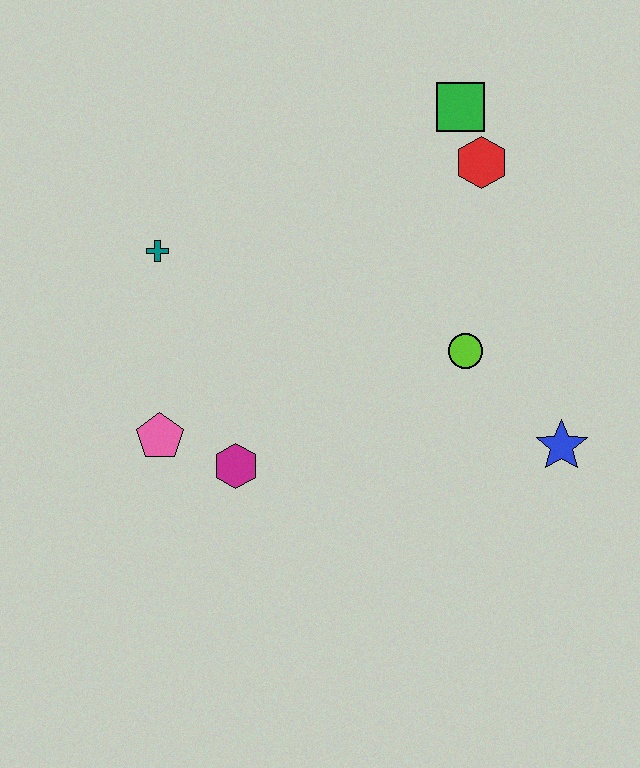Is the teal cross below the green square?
Yes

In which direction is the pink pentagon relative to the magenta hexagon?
The pink pentagon is to the left of the magenta hexagon.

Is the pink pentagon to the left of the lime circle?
Yes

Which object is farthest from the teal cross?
The blue star is farthest from the teal cross.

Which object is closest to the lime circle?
The blue star is closest to the lime circle.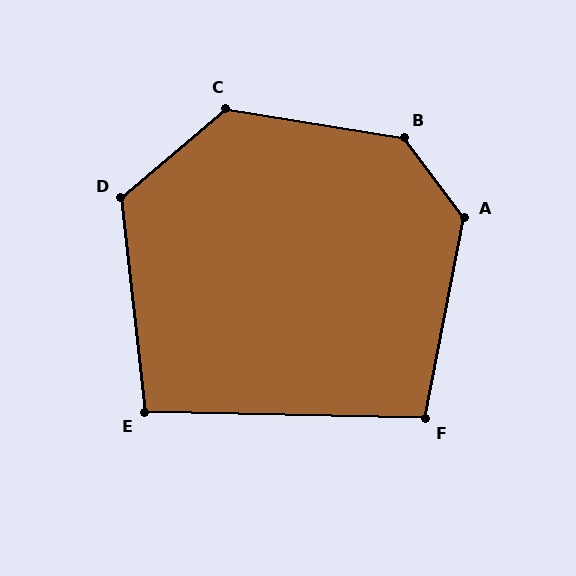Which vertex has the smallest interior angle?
E, at approximately 98 degrees.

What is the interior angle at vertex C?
Approximately 130 degrees (obtuse).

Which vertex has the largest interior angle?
B, at approximately 136 degrees.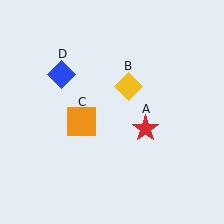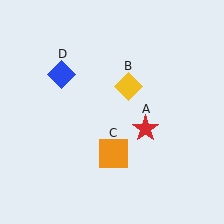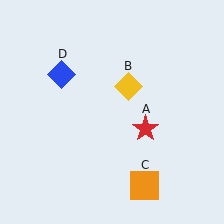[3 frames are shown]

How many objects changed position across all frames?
1 object changed position: orange square (object C).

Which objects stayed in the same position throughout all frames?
Red star (object A) and yellow diamond (object B) and blue diamond (object D) remained stationary.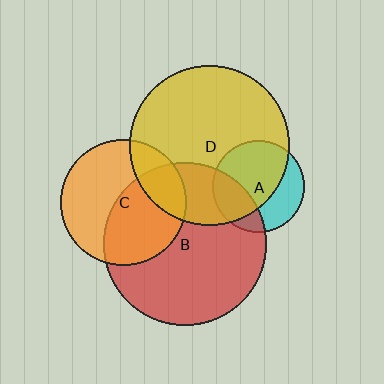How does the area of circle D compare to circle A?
Approximately 3.0 times.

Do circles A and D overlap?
Yes.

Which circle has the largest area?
Circle B (red).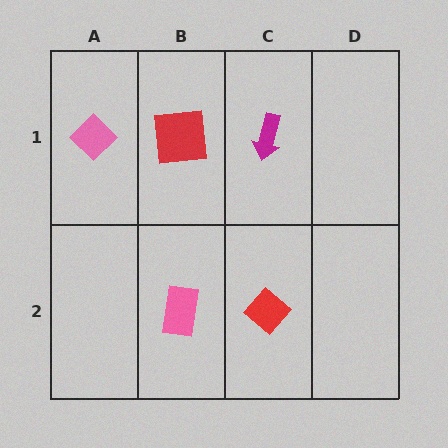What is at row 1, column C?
A magenta arrow.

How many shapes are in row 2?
2 shapes.